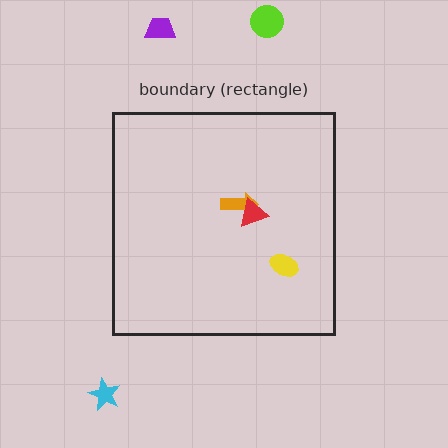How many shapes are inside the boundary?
3 inside, 3 outside.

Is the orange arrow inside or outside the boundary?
Inside.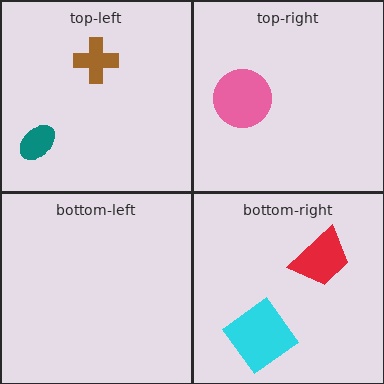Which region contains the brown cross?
The top-left region.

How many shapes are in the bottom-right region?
2.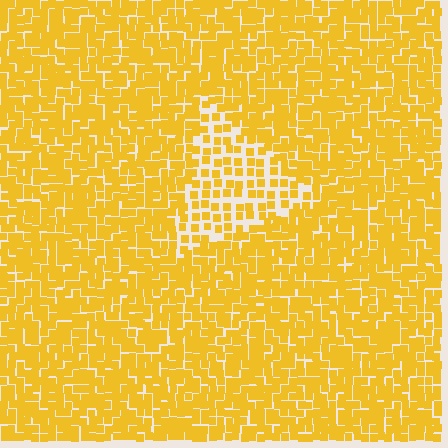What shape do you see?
I see a triangle.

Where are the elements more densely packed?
The elements are more densely packed outside the triangle boundary.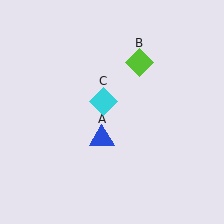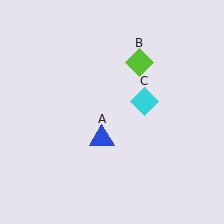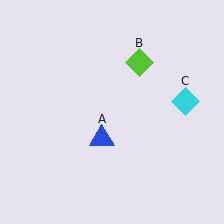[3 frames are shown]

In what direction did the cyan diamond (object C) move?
The cyan diamond (object C) moved right.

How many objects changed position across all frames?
1 object changed position: cyan diamond (object C).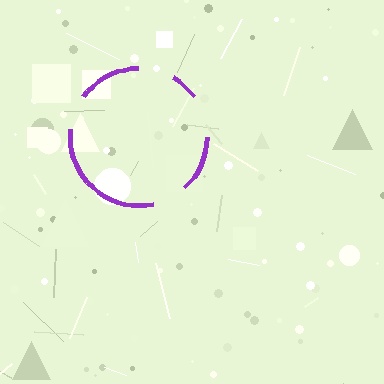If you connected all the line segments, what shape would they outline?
They would outline a circle.